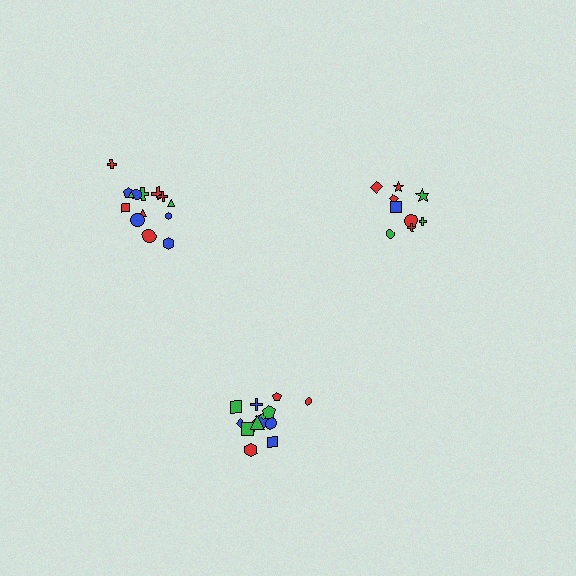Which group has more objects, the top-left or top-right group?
The top-left group.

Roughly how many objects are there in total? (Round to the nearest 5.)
Roughly 40 objects in total.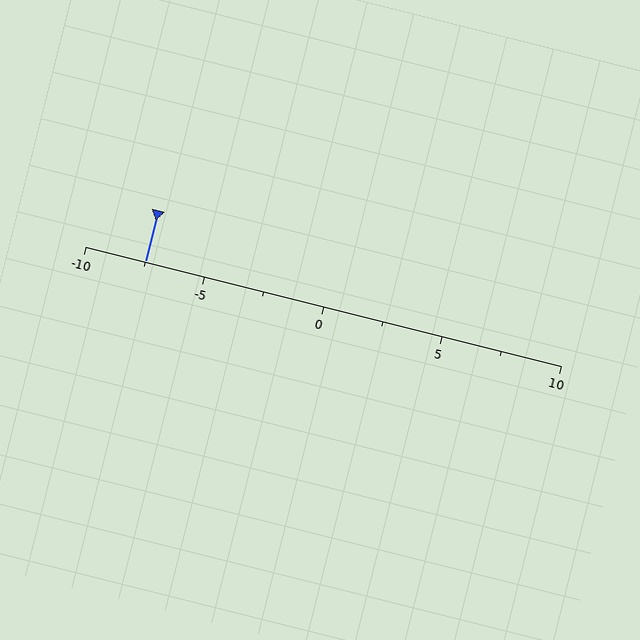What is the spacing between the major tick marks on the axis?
The major ticks are spaced 5 apart.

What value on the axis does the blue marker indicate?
The marker indicates approximately -7.5.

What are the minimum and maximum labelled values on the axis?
The axis runs from -10 to 10.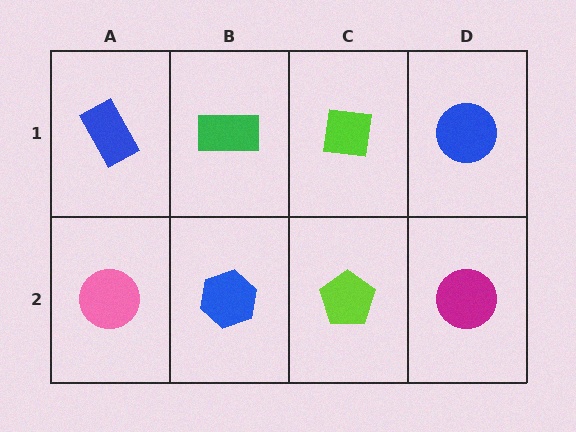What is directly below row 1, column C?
A lime pentagon.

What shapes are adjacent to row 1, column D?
A magenta circle (row 2, column D), a lime square (row 1, column C).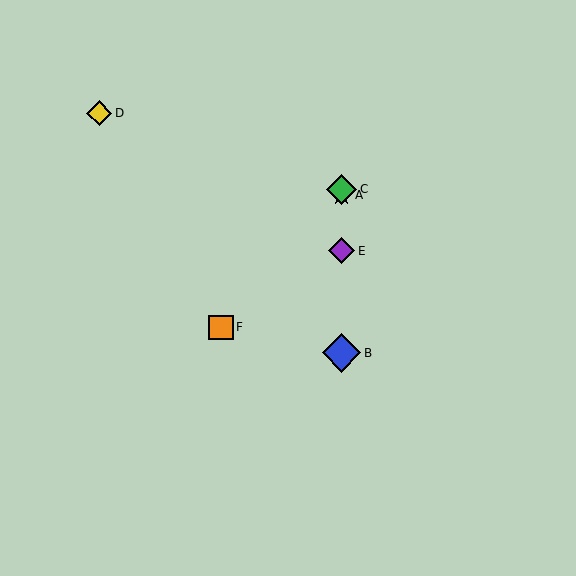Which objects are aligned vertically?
Objects A, B, C, E are aligned vertically.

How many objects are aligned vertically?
4 objects (A, B, C, E) are aligned vertically.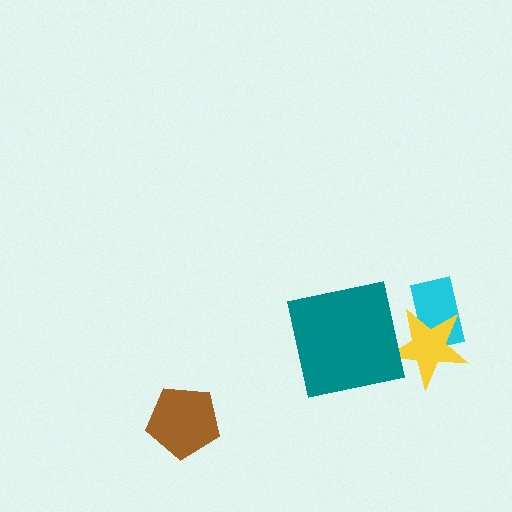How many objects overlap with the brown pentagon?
0 objects overlap with the brown pentagon.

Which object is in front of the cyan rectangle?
The yellow star is in front of the cyan rectangle.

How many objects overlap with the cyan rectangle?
1 object overlaps with the cyan rectangle.